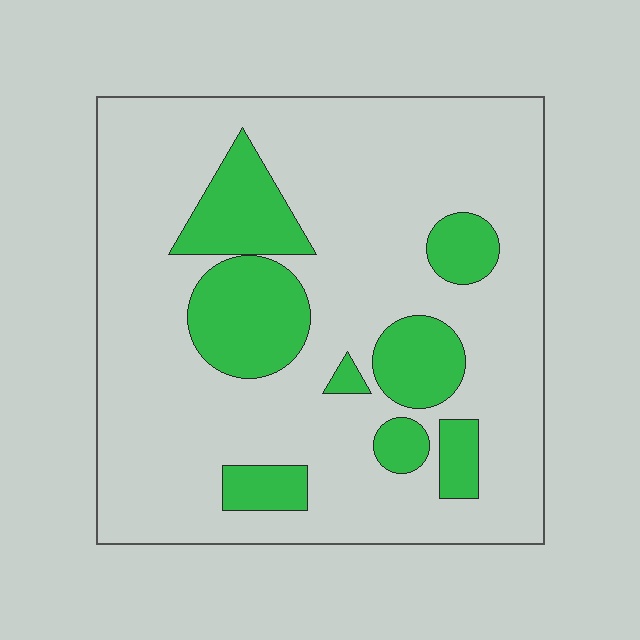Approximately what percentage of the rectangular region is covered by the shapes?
Approximately 20%.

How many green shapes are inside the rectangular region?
8.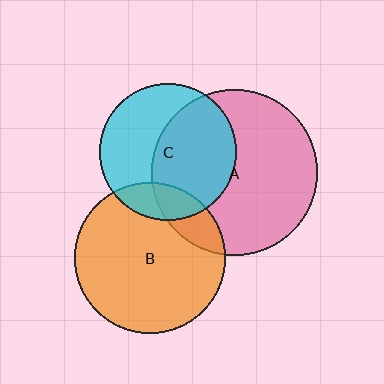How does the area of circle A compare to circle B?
Approximately 1.2 times.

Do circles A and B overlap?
Yes.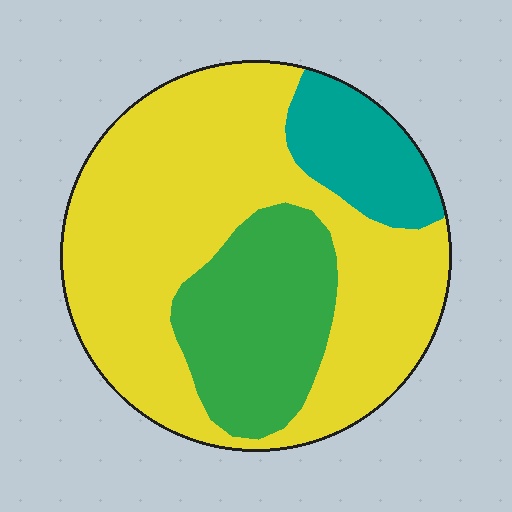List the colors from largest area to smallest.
From largest to smallest: yellow, green, teal.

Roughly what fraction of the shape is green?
Green takes up about one quarter (1/4) of the shape.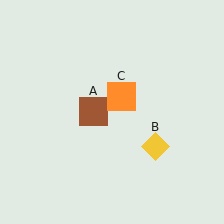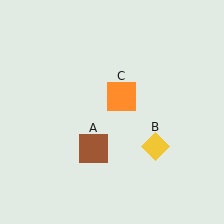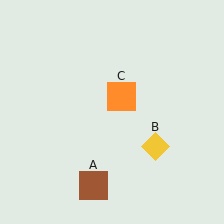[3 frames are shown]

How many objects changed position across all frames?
1 object changed position: brown square (object A).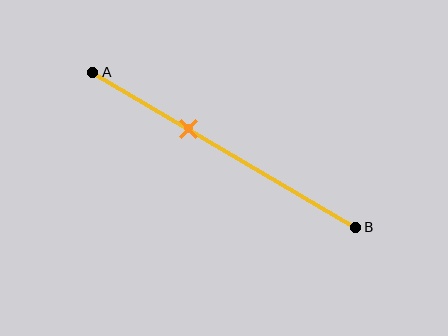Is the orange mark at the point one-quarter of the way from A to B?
No, the mark is at about 35% from A, not at the 25% one-quarter point.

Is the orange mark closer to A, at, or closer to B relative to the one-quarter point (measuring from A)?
The orange mark is closer to point B than the one-quarter point of segment AB.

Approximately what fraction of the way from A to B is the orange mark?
The orange mark is approximately 35% of the way from A to B.